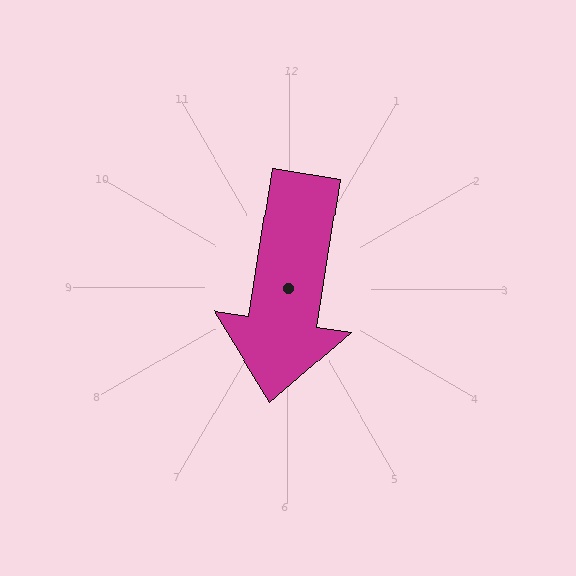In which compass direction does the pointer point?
South.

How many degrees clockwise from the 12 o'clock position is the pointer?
Approximately 189 degrees.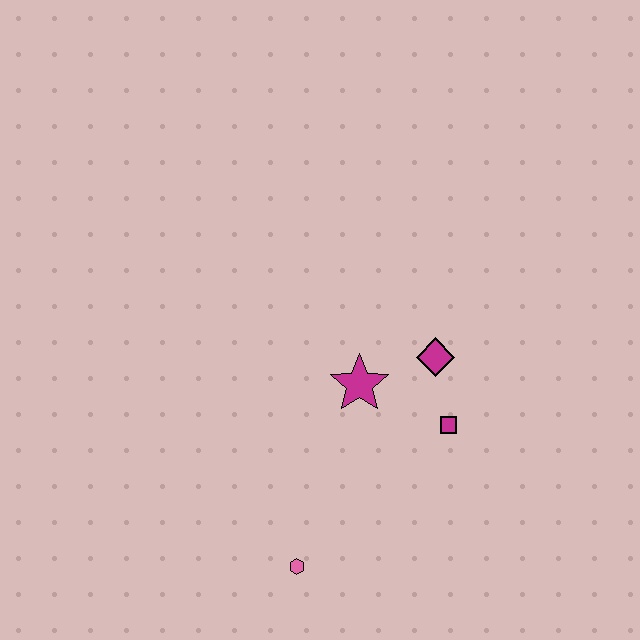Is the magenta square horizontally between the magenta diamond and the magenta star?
No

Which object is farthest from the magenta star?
The pink hexagon is farthest from the magenta star.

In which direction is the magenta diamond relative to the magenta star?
The magenta diamond is to the right of the magenta star.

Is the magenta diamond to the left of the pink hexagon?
No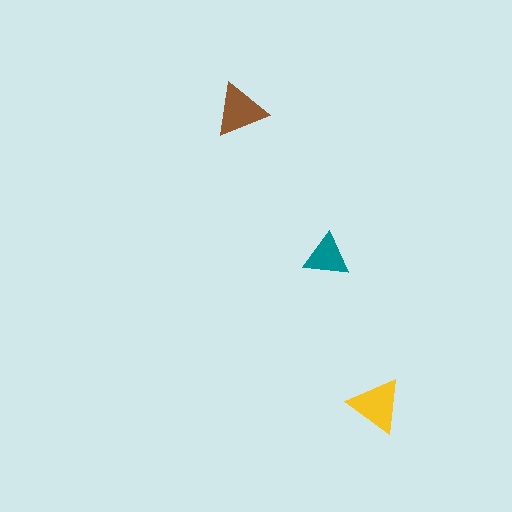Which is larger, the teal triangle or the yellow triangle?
The yellow one.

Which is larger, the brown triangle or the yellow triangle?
The yellow one.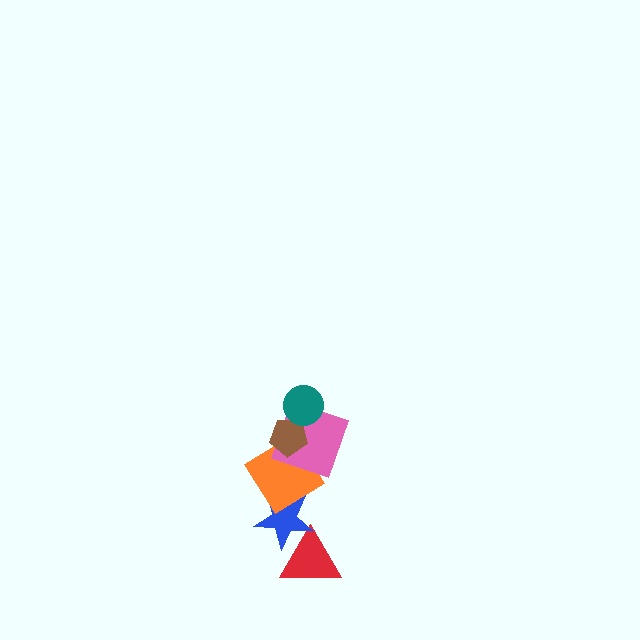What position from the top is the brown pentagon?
The brown pentagon is 2nd from the top.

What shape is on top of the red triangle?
The blue star is on top of the red triangle.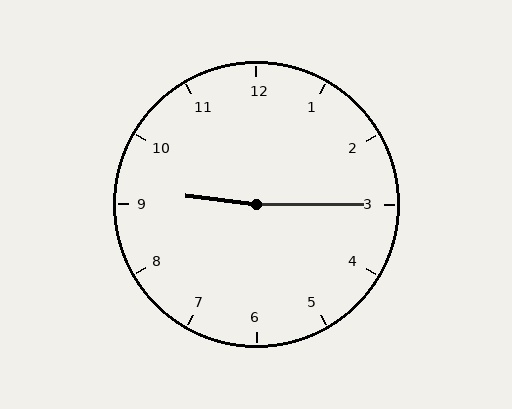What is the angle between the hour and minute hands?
Approximately 172 degrees.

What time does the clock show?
9:15.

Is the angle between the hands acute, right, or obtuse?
It is obtuse.